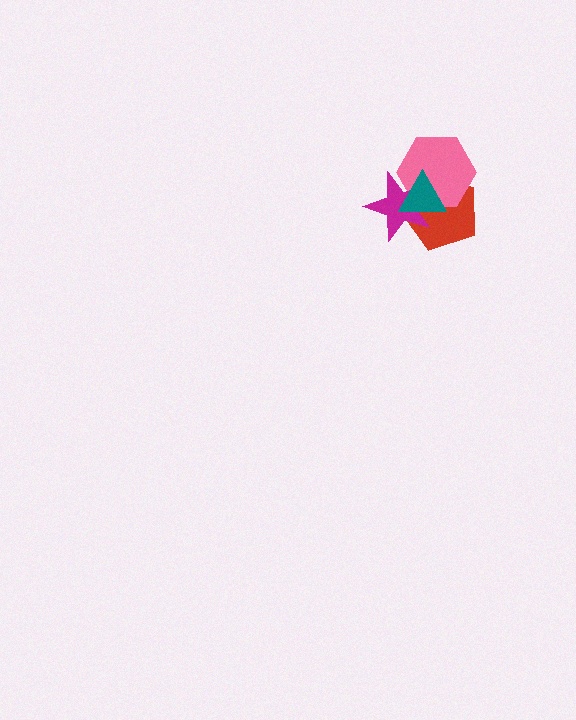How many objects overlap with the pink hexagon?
3 objects overlap with the pink hexagon.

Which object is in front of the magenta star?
The teal triangle is in front of the magenta star.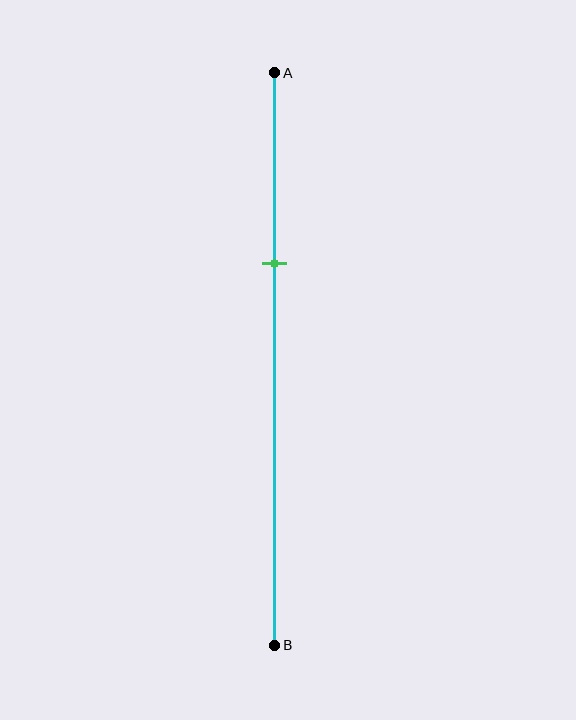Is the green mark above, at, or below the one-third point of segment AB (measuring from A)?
The green mark is approximately at the one-third point of segment AB.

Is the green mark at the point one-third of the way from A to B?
Yes, the mark is approximately at the one-third point.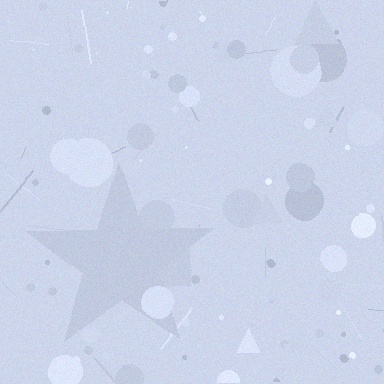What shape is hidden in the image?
A star is hidden in the image.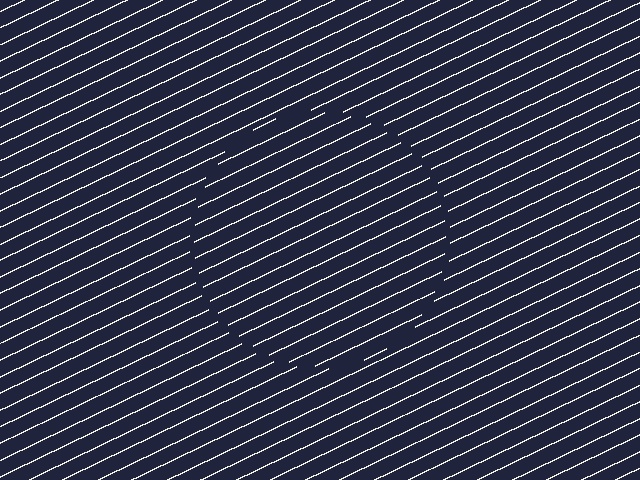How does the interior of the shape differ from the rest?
The interior of the shape contains the same grating, shifted by half a period — the contour is defined by the phase discontinuity where line-ends from the inner and outer gratings abut.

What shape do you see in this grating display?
An illusory circle. The interior of the shape contains the same grating, shifted by half a period — the contour is defined by the phase discontinuity where line-ends from the inner and outer gratings abut.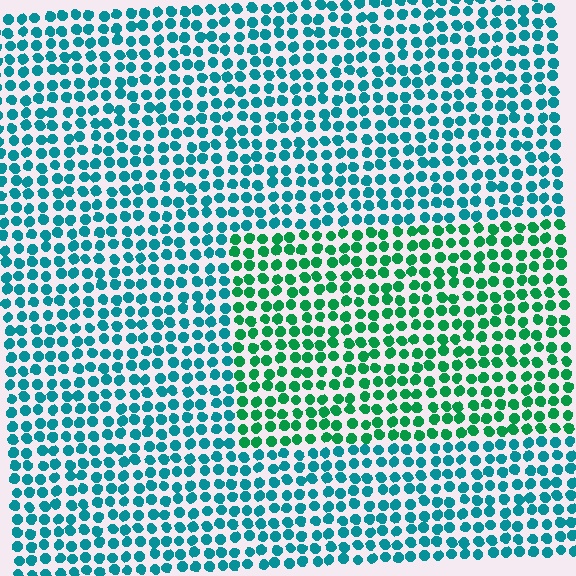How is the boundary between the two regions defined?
The boundary is defined purely by a slight shift in hue (about 38 degrees). Spacing, size, and orientation are identical on both sides.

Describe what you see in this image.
The image is filled with small teal elements in a uniform arrangement. A rectangle-shaped region is visible where the elements are tinted to a slightly different hue, forming a subtle color boundary.